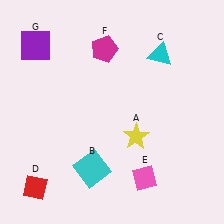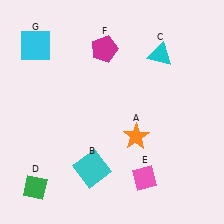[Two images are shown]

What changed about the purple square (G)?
In Image 1, G is purple. In Image 2, it changed to cyan.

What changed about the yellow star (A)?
In Image 1, A is yellow. In Image 2, it changed to orange.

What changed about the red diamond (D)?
In Image 1, D is red. In Image 2, it changed to green.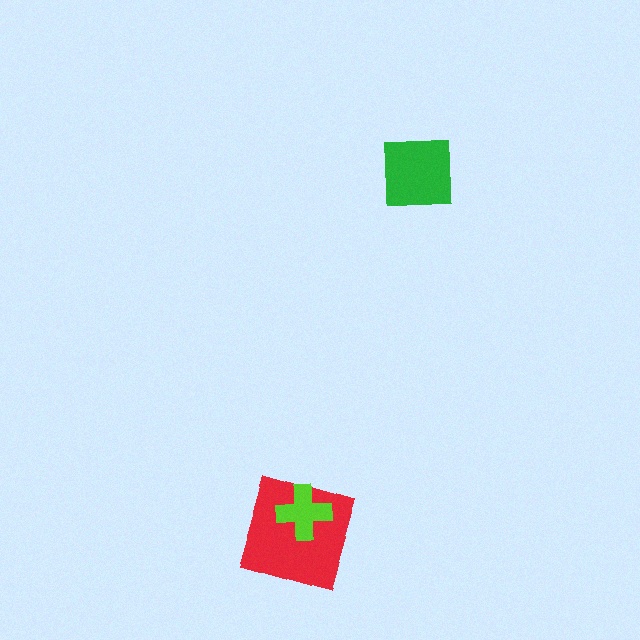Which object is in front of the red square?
The lime cross is in front of the red square.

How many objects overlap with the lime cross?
1 object overlaps with the lime cross.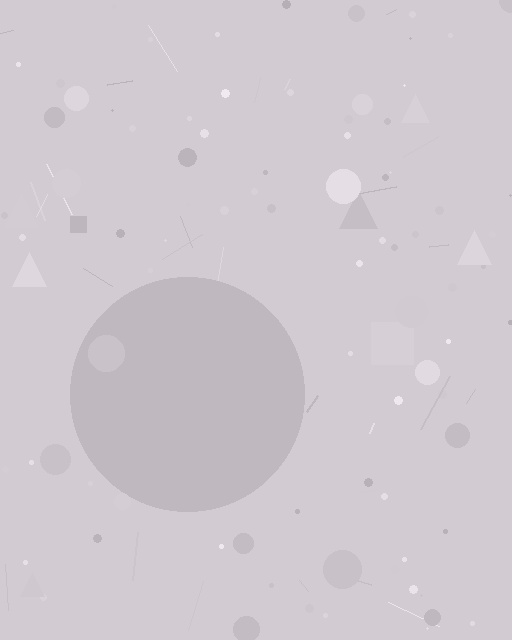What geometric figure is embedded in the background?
A circle is embedded in the background.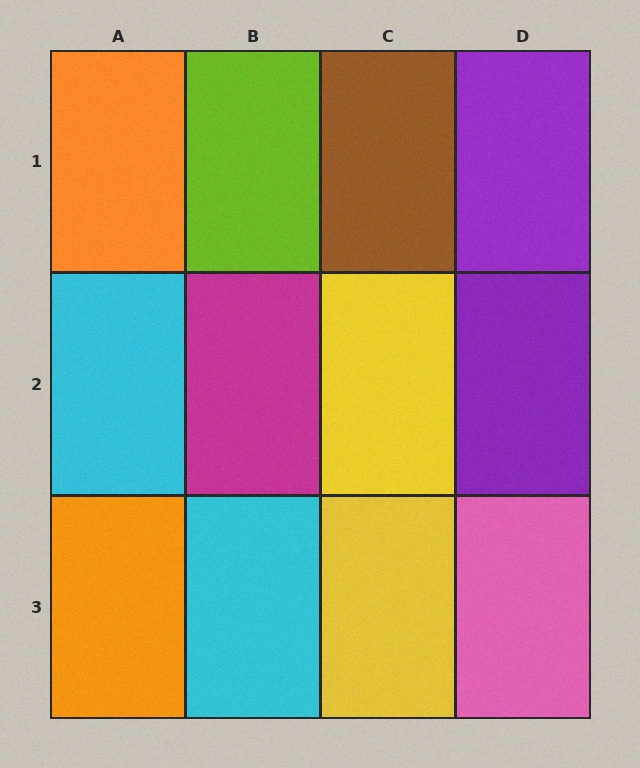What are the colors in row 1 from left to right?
Orange, lime, brown, purple.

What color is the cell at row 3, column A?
Orange.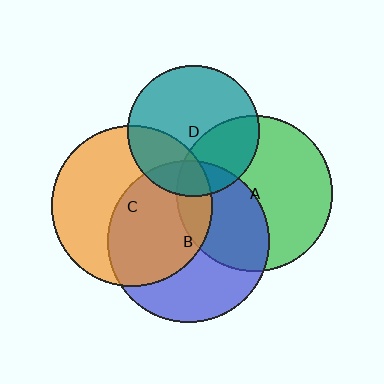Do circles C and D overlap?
Yes.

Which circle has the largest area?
Circle B (blue).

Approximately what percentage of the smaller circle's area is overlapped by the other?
Approximately 25%.